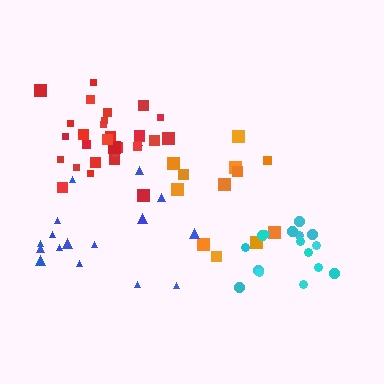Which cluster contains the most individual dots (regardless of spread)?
Red (30).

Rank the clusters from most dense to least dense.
cyan, red, orange, blue.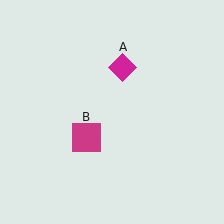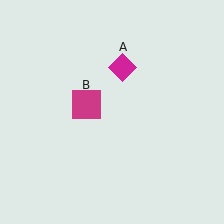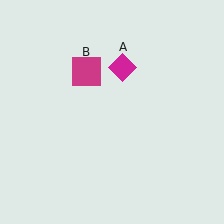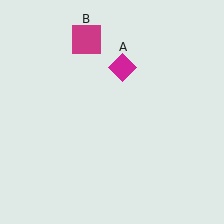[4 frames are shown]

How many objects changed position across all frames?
1 object changed position: magenta square (object B).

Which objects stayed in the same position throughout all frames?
Magenta diamond (object A) remained stationary.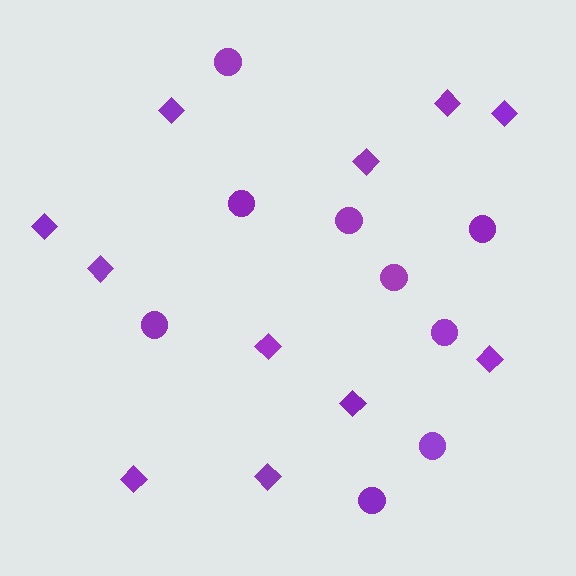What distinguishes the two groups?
There are 2 groups: one group of diamonds (11) and one group of circles (9).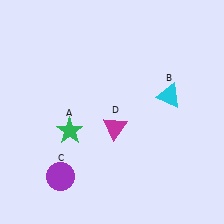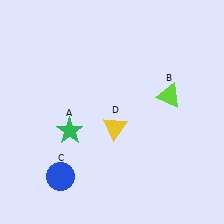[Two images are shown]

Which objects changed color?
B changed from cyan to lime. C changed from purple to blue. D changed from magenta to yellow.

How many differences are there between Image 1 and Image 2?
There are 3 differences between the two images.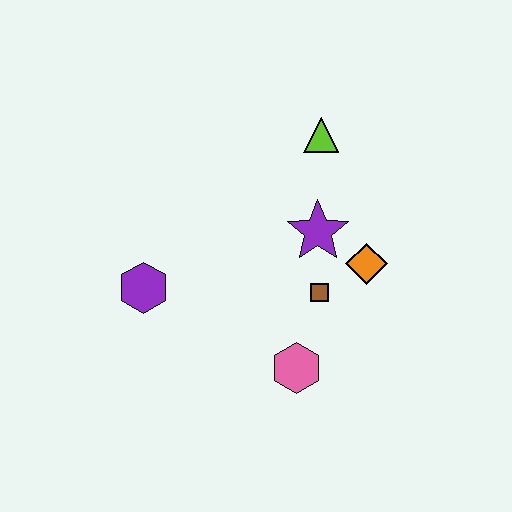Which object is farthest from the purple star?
The purple hexagon is farthest from the purple star.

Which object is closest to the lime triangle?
The purple star is closest to the lime triangle.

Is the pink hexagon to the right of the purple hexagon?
Yes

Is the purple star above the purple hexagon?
Yes